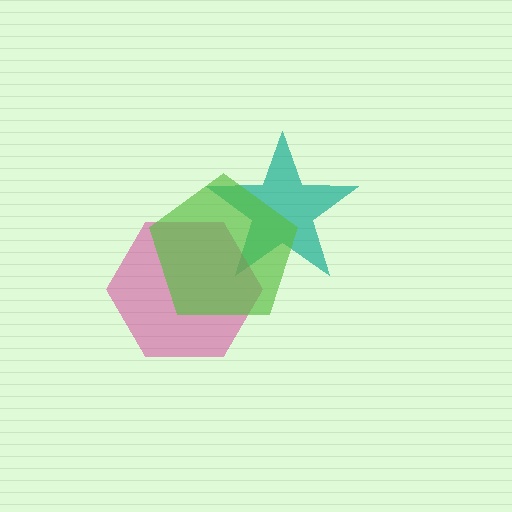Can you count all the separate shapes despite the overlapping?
Yes, there are 3 separate shapes.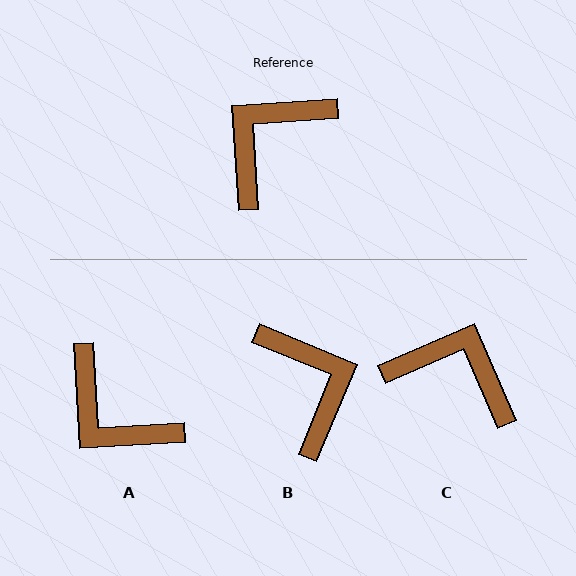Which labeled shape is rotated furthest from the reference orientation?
B, about 116 degrees away.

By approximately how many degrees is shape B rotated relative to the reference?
Approximately 116 degrees clockwise.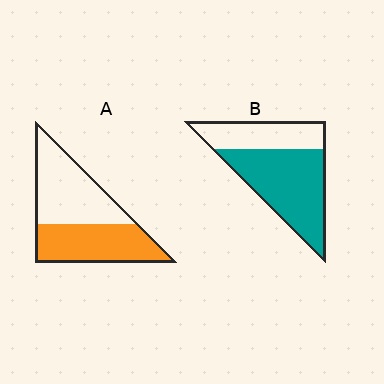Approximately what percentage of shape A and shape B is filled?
A is approximately 45% and B is approximately 65%.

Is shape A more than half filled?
Roughly half.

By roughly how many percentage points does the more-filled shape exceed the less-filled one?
By roughly 15 percentage points (B over A).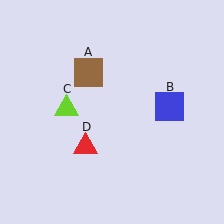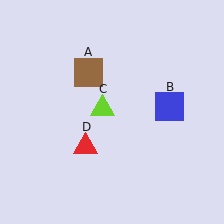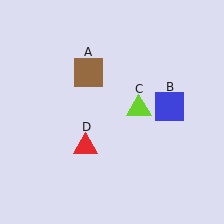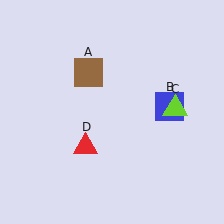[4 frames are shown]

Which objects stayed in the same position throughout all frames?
Brown square (object A) and blue square (object B) and red triangle (object D) remained stationary.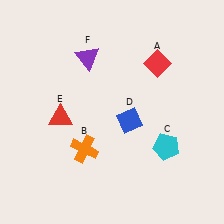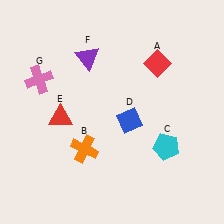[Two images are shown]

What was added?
A pink cross (G) was added in Image 2.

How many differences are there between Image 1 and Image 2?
There is 1 difference between the two images.